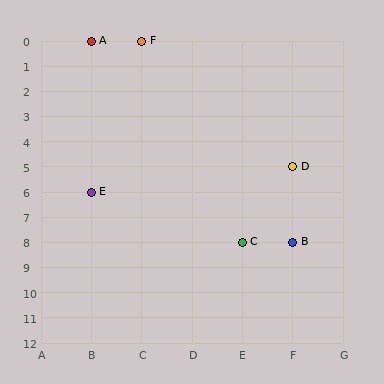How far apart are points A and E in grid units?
Points A and E are 6 rows apart.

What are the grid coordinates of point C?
Point C is at grid coordinates (E, 8).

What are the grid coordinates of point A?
Point A is at grid coordinates (B, 0).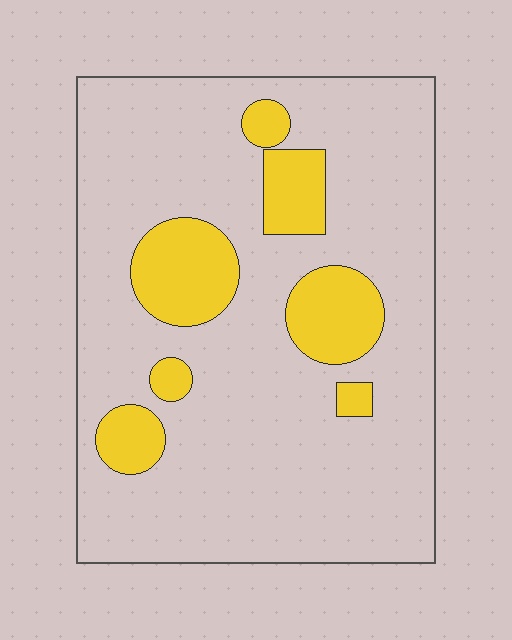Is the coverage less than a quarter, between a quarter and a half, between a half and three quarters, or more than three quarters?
Less than a quarter.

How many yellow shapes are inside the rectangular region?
7.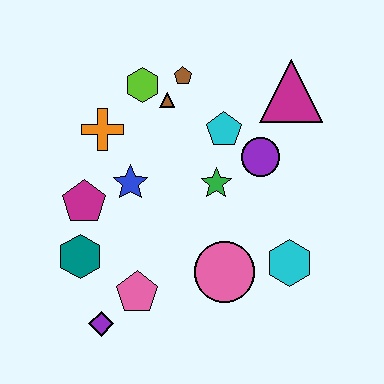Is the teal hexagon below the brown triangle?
Yes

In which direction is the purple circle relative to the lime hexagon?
The purple circle is to the right of the lime hexagon.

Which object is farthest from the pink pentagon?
The magenta triangle is farthest from the pink pentagon.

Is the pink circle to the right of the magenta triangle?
No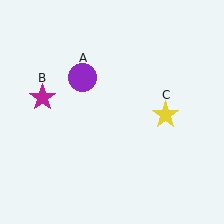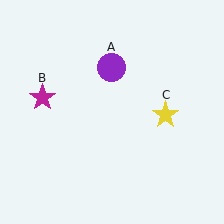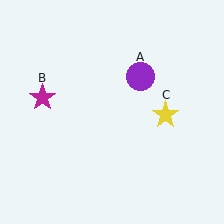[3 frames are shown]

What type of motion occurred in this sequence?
The purple circle (object A) rotated clockwise around the center of the scene.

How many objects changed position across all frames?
1 object changed position: purple circle (object A).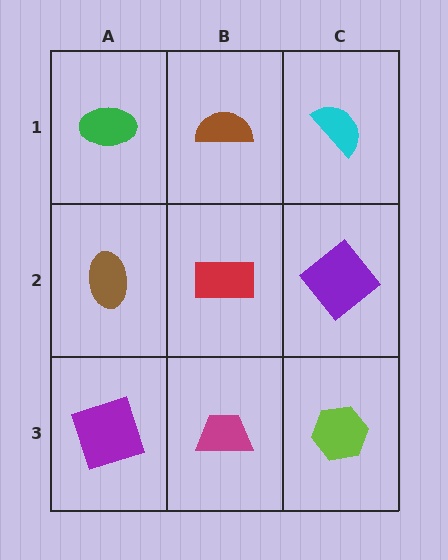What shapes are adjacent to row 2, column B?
A brown semicircle (row 1, column B), a magenta trapezoid (row 3, column B), a brown ellipse (row 2, column A), a purple diamond (row 2, column C).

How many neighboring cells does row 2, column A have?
3.